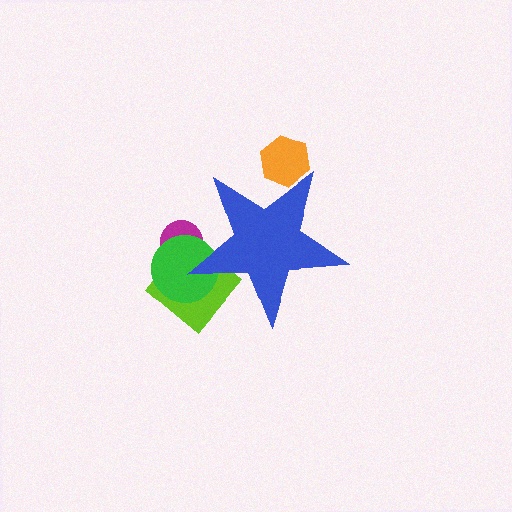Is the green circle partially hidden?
Yes, the green circle is partially hidden behind the blue star.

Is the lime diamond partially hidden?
Yes, the lime diamond is partially hidden behind the blue star.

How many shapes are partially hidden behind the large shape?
5 shapes are partially hidden.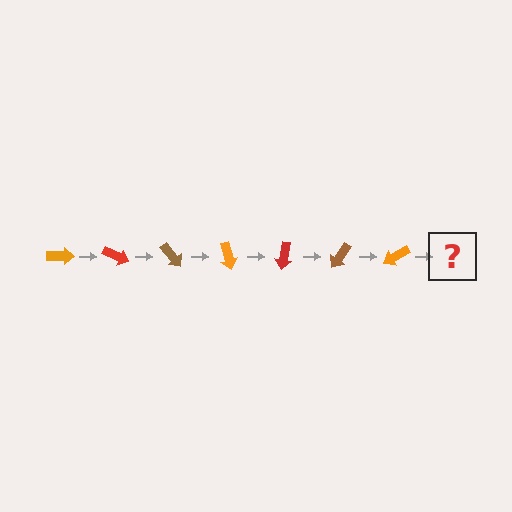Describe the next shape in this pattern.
It should be a red arrow, rotated 175 degrees from the start.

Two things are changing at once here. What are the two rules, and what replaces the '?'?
The two rules are that it rotates 25 degrees each step and the color cycles through orange, red, and brown. The '?' should be a red arrow, rotated 175 degrees from the start.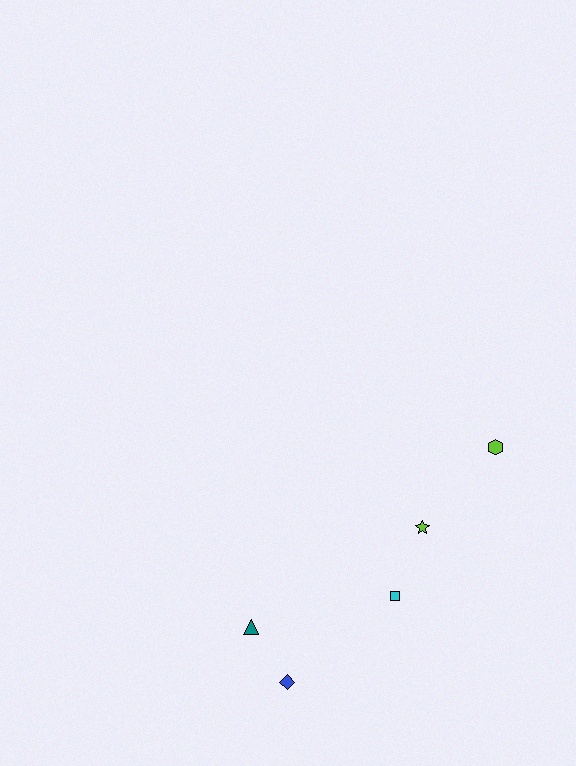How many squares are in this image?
There is 1 square.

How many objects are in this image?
There are 5 objects.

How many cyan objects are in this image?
There is 1 cyan object.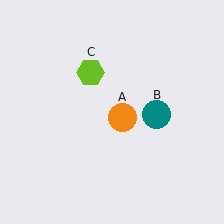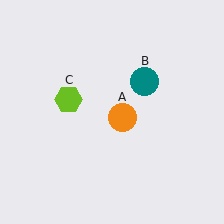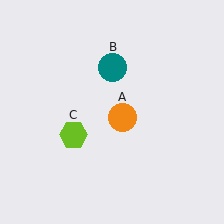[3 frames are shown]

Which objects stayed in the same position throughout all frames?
Orange circle (object A) remained stationary.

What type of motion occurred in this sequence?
The teal circle (object B), lime hexagon (object C) rotated counterclockwise around the center of the scene.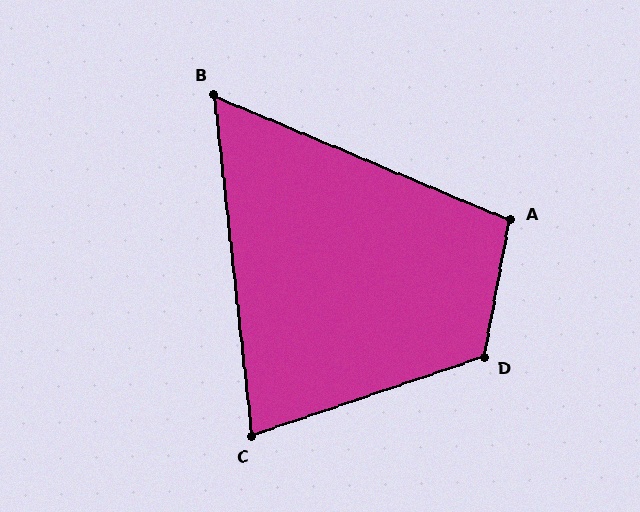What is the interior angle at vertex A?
Approximately 102 degrees (obtuse).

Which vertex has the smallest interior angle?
B, at approximately 61 degrees.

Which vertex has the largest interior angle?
D, at approximately 119 degrees.